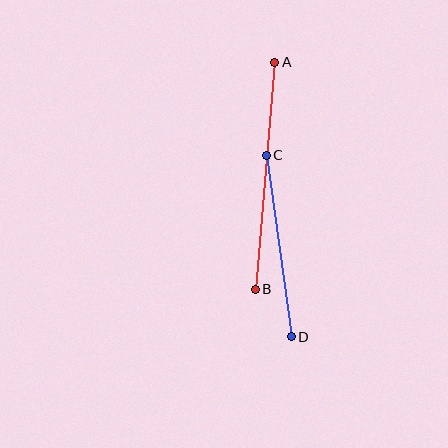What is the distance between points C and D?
The distance is approximately 183 pixels.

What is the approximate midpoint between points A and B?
The midpoint is at approximately (265, 176) pixels.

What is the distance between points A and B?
The distance is approximately 228 pixels.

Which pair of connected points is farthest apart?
Points A and B are farthest apart.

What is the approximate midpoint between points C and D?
The midpoint is at approximately (279, 246) pixels.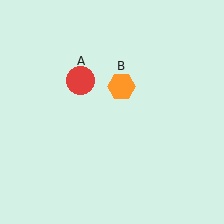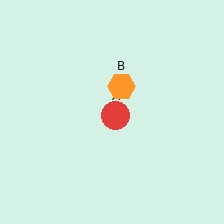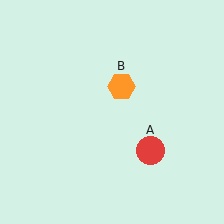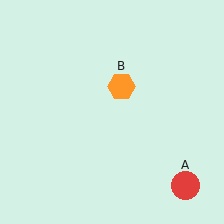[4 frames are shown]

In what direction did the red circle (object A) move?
The red circle (object A) moved down and to the right.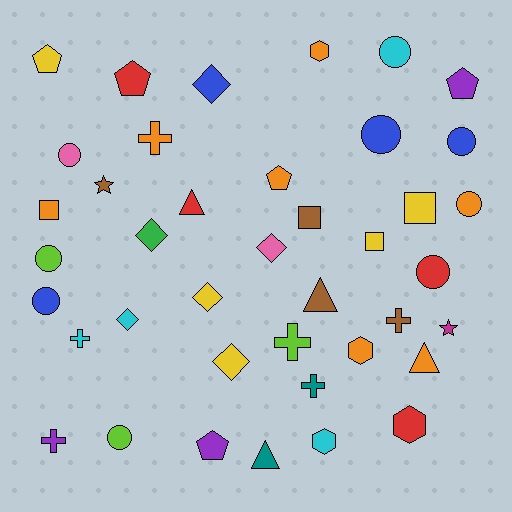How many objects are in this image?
There are 40 objects.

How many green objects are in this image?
There is 1 green object.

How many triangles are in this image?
There are 4 triangles.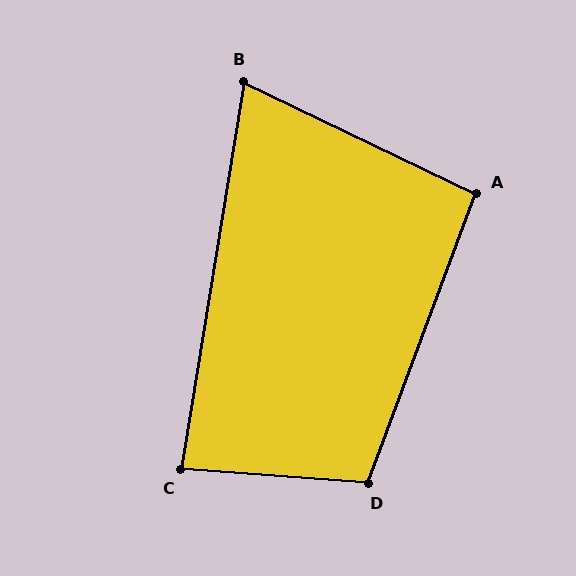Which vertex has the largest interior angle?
D, at approximately 106 degrees.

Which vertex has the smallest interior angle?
B, at approximately 74 degrees.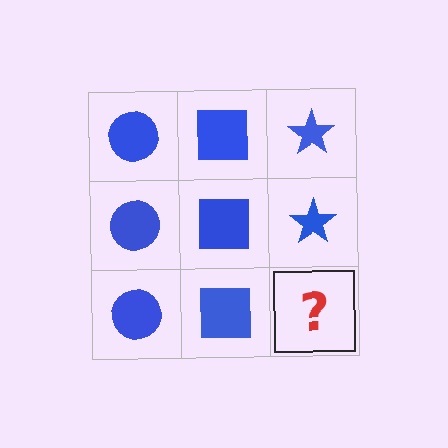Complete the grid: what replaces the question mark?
The question mark should be replaced with a blue star.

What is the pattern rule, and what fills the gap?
The rule is that each column has a consistent shape. The gap should be filled with a blue star.